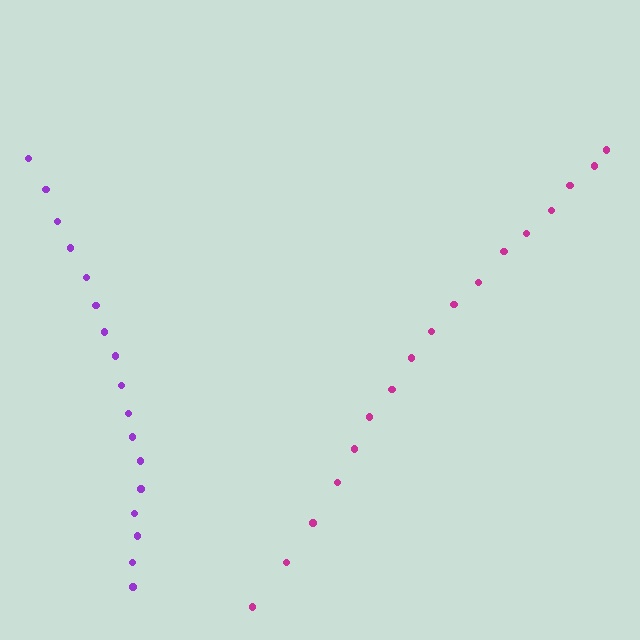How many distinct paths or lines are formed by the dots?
There are 2 distinct paths.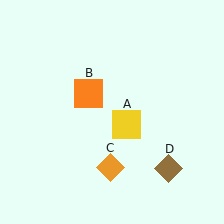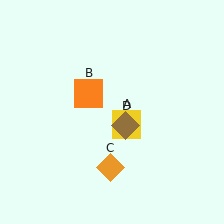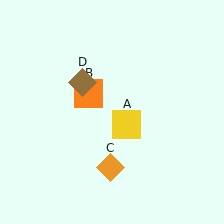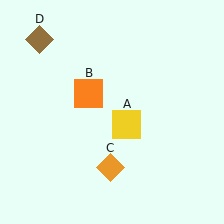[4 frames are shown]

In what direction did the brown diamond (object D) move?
The brown diamond (object D) moved up and to the left.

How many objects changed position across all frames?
1 object changed position: brown diamond (object D).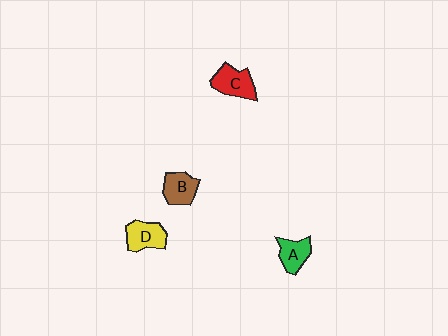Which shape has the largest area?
Shape C (red).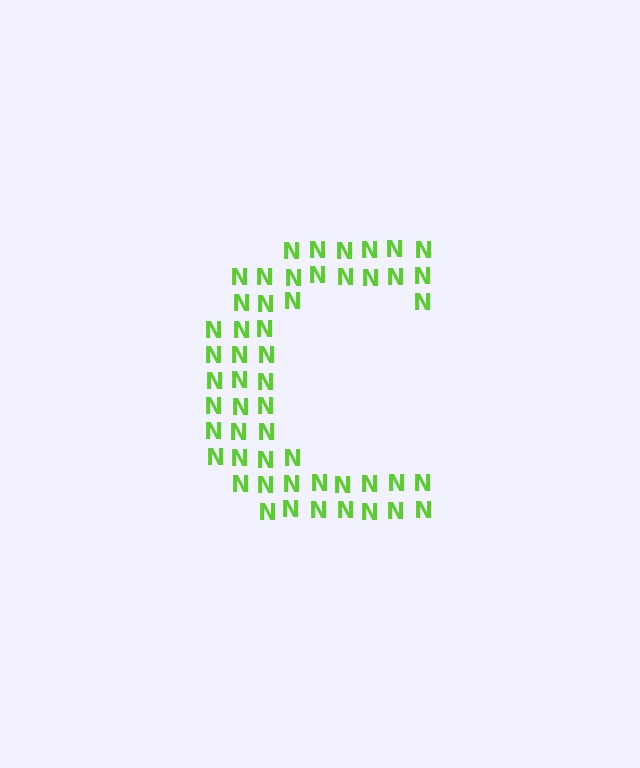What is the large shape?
The large shape is the letter C.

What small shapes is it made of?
It is made of small letter N's.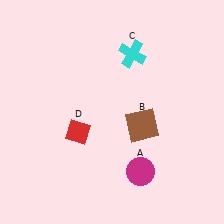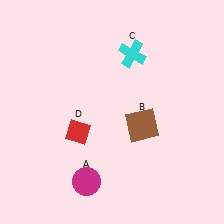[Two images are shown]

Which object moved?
The magenta circle (A) moved left.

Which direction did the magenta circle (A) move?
The magenta circle (A) moved left.